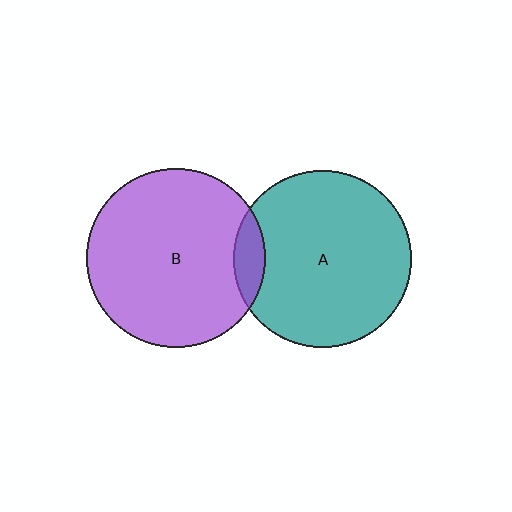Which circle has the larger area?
Circle B (purple).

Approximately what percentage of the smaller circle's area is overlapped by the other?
Approximately 10%.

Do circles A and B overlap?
Yes.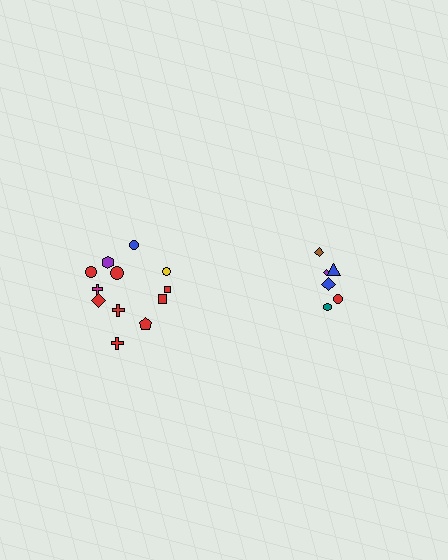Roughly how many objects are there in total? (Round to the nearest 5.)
Roughly 20 objects in total.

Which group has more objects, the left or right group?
The left group.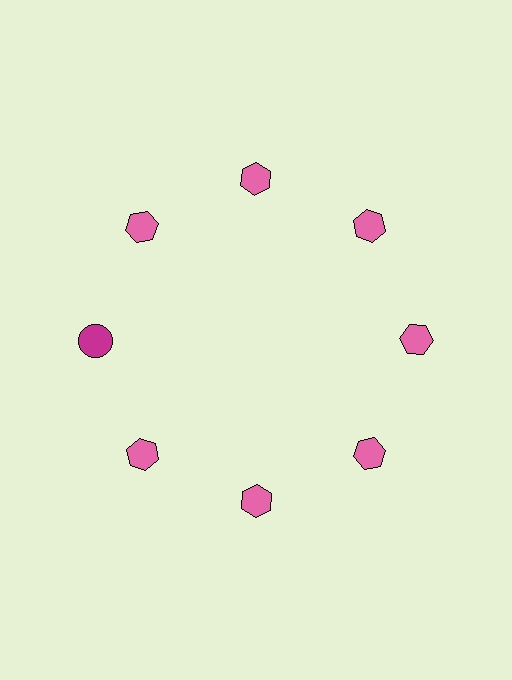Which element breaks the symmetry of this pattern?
The magenta circle at roughly the 9 o'clock position breaks the symmetry. All other shapes are pink hexagons.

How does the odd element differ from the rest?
It differs in both color (magenta instead of pink) and shape (circle instead of hexagon).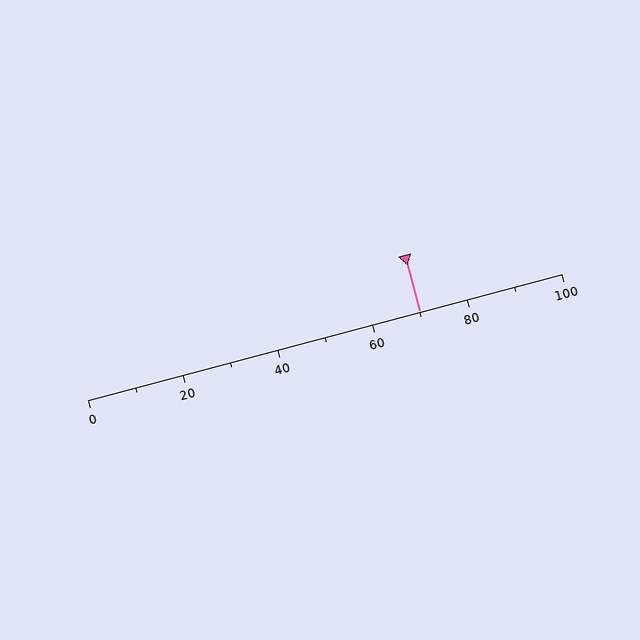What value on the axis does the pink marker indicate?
The marker indicates approximately 70.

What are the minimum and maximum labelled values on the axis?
The axis runs from 0 to 100.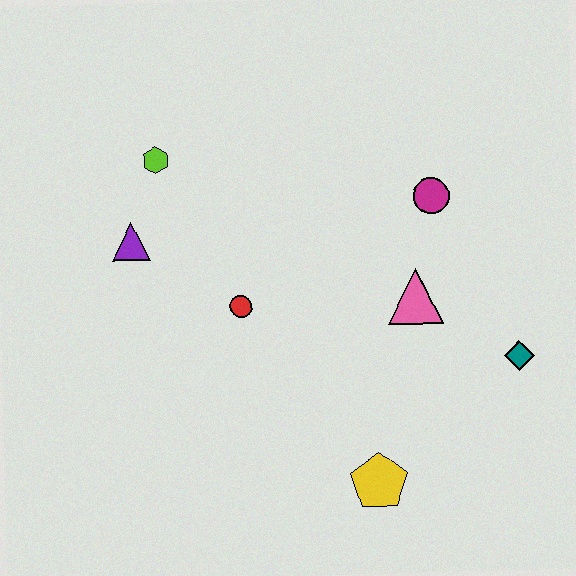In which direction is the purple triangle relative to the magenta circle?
The purple triangle is to the left of the magenta circle.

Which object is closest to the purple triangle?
The lime hexagon is closest to the purple triangle.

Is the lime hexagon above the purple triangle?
Yes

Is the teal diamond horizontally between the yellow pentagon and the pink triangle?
No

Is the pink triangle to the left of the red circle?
No